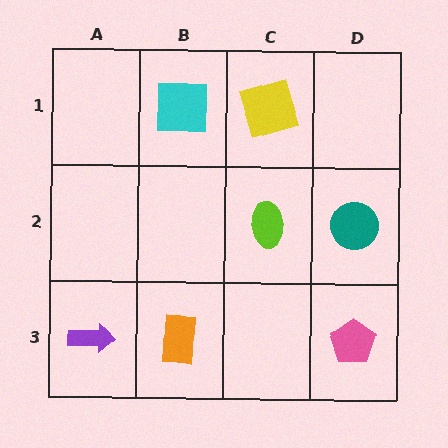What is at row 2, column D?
A teal circle.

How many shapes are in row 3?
3 shapes.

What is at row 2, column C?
A lime ellipse.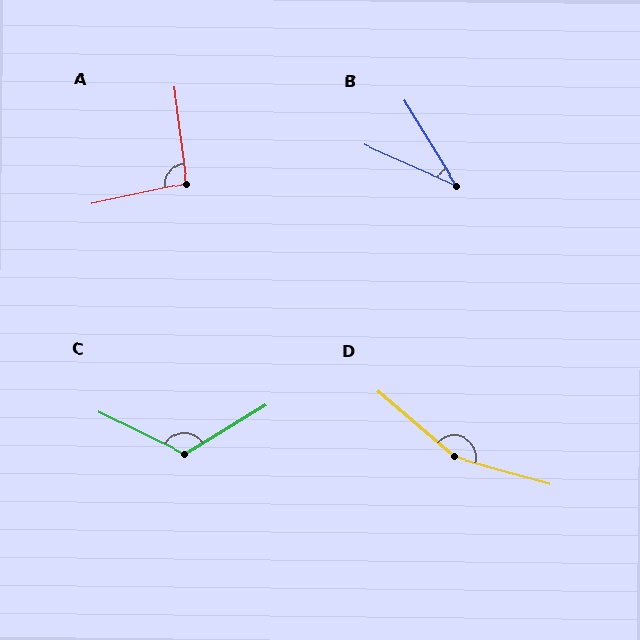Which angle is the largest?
D, at approximately 155 degrees.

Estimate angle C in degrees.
Approximately 123 degrees.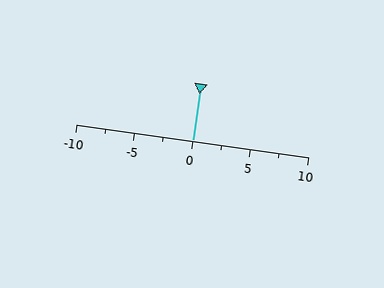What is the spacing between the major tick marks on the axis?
The major ticks are spaced 5 apart.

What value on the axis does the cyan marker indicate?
The marker indicates approximately 0.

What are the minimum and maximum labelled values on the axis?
The axis runs from -10 to 10.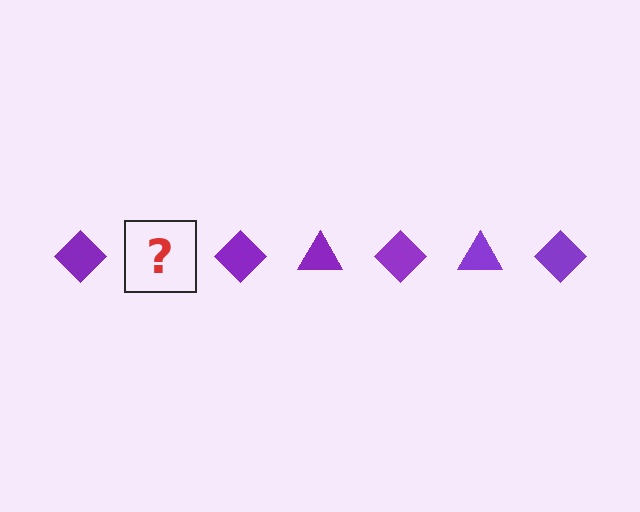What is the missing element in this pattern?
The missing element is a purple triangle.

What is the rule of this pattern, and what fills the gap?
The rule is that the pattern cycles through diamond, triangle shapes in purple. The gap should be filled with a purple triangle.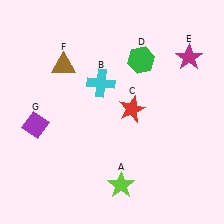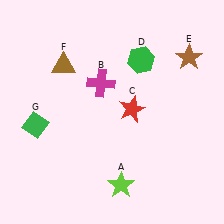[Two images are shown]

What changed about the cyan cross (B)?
In Image 1, B is cyan. In Image 2, it changed to magenta.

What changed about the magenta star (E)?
In Image 1, E is magenta. In Image 2, it changed to brown.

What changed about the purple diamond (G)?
In Image 1, G is purple. In Image 2, it changed to green.